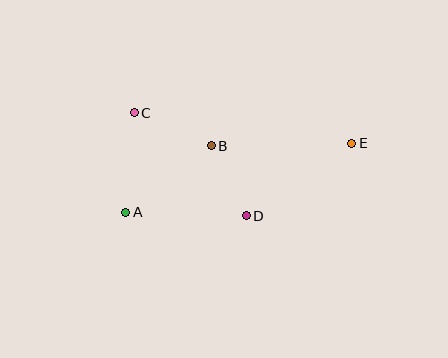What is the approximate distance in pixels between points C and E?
The distance between C and E is approximately 219 pixels.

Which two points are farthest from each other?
Points A and E are farthest from each other.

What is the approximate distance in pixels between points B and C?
The distance between B and C is approximately 84 pixels.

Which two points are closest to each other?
Points B and D are closest to each other.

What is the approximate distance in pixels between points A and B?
The distance between A and B is approximately 108 pixels.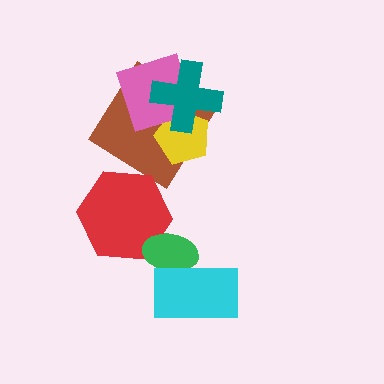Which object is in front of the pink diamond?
The teal cross is in front of the pink diamond.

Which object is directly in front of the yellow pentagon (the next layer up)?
The pink diamond is directly in front of the yellow pentagon.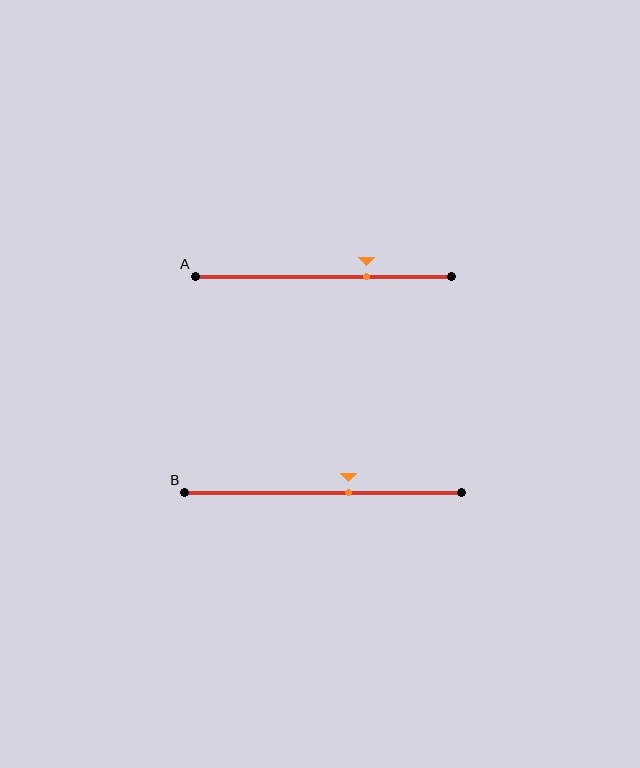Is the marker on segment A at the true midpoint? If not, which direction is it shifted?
No, the marker on segment A is shifted to the right by about 17% of the segment length.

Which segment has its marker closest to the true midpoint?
Segment B has its marker closest to the true midpoint.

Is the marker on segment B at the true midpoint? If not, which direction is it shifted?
No, the marker on segment B is shifted to the right by about 9% of the segment length.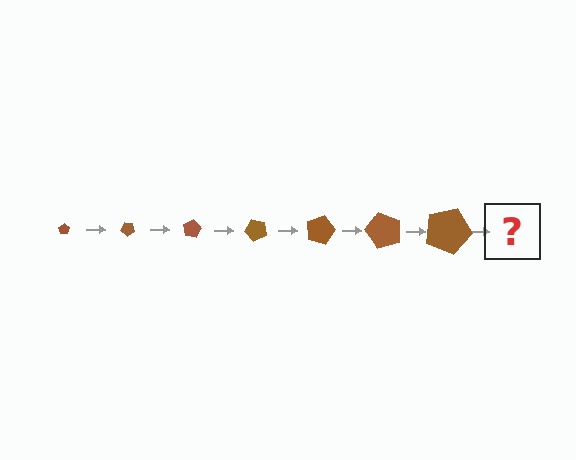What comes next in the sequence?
The next element should be a pentagon, larger than the previous one and rotated 280 degrees from the start.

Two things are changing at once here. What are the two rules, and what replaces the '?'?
The two rules are that the pentagon grows larger each step and it rotates 40 degrees each step. The '?' should be a pentagon, larger than the previous one and rotated 280 degrees from the start.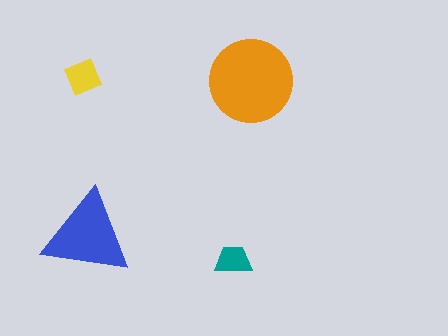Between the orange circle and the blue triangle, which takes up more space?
The orange circle.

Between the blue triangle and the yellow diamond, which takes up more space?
The blue triangle.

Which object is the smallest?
The teal trapezoid.